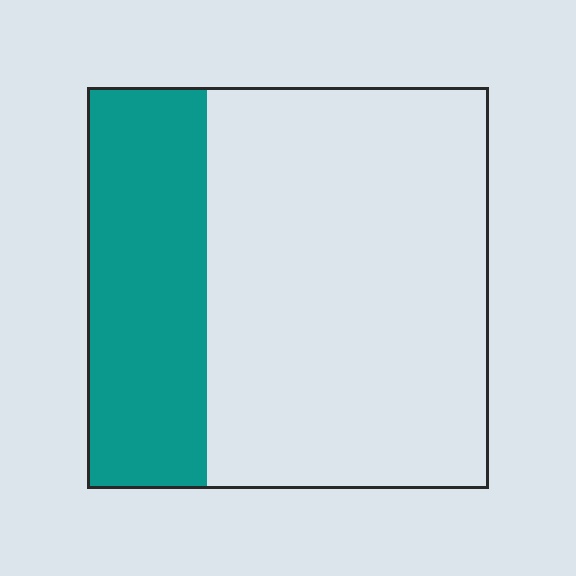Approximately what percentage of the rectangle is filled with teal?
Approximately 30%.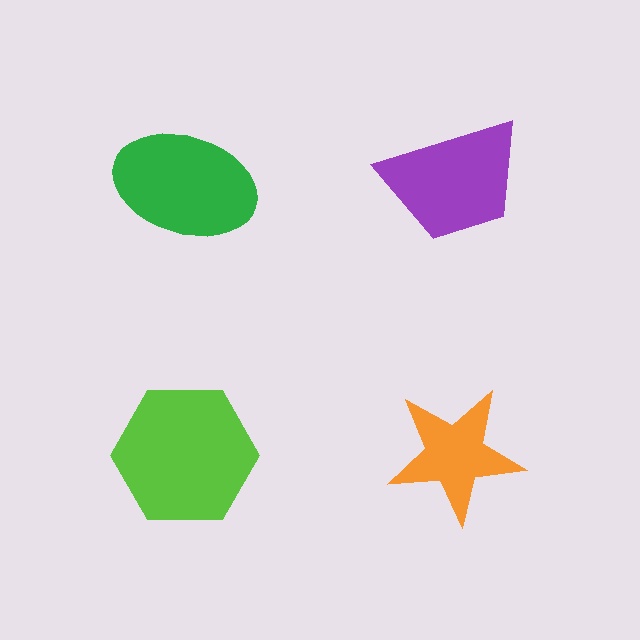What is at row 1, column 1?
A green ellipse.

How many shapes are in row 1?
2 shapes.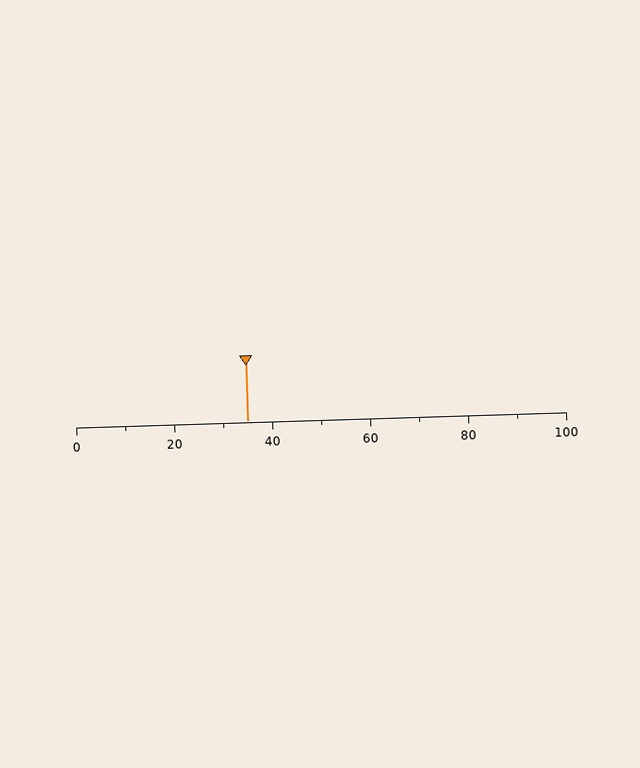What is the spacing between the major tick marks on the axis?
The major ticks are spaced 20 apart.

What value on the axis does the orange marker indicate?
The marker indicates approximately 35.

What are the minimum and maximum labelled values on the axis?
The axis runs from 0 to 100.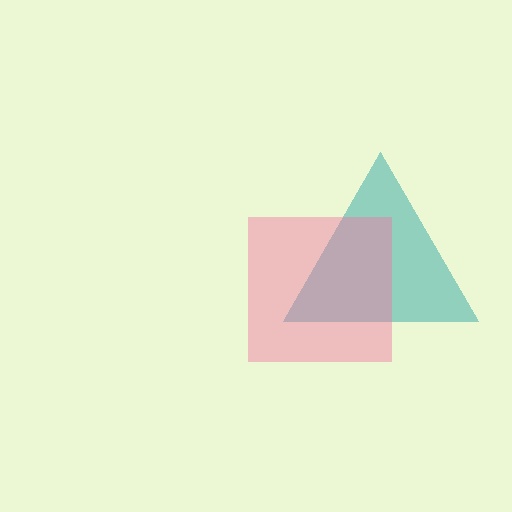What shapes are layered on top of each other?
The layered shapes are: a teal triangle, a pink square.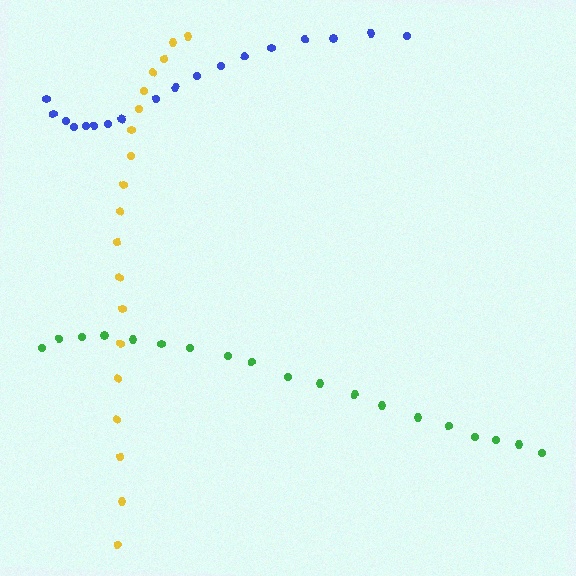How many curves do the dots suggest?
There are 3 distinct paths.